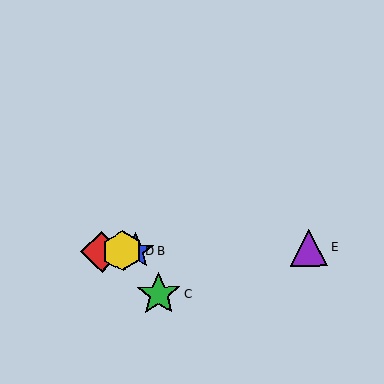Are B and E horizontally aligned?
Yes, both are at y≈251.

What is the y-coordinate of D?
Object D is at y≈251.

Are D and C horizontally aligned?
No, D is at y≈251 and C is at y≈294.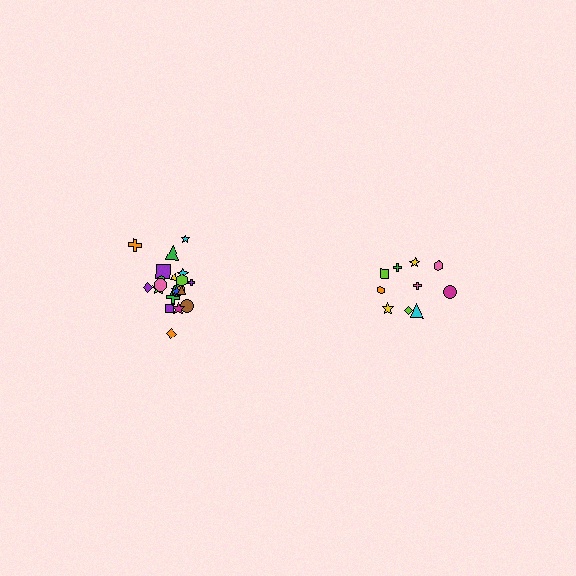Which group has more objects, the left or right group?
The left group.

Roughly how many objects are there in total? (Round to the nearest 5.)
Roughly 30 objects in total.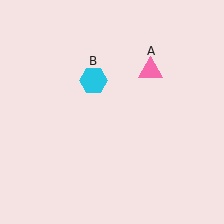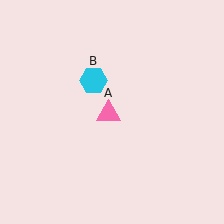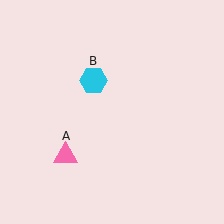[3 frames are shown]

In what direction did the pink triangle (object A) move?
The pink triangle (object A) moved down and to the left.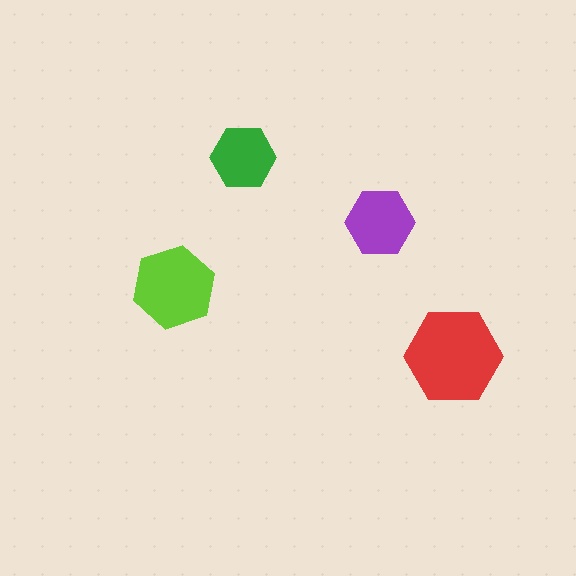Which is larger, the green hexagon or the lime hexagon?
The lime one.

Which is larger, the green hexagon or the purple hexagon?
The purple one.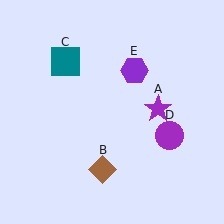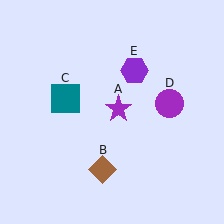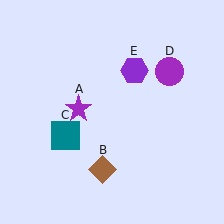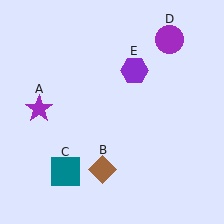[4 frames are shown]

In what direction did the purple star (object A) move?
The purple star (object A) moved left.